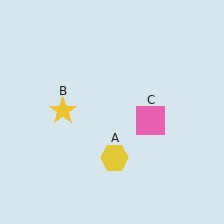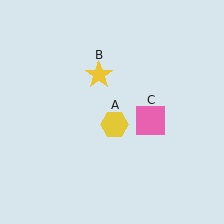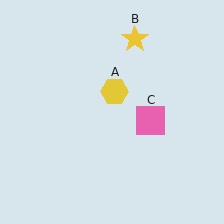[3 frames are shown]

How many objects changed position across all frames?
2 objects changed position: yellow hexagon (object A), yellow star (object B).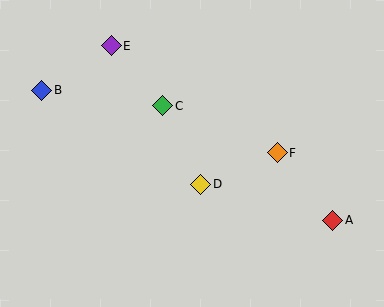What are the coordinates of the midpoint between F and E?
The midpoint between F and E is at (194, 99).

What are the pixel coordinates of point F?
Point F is at (277, 153).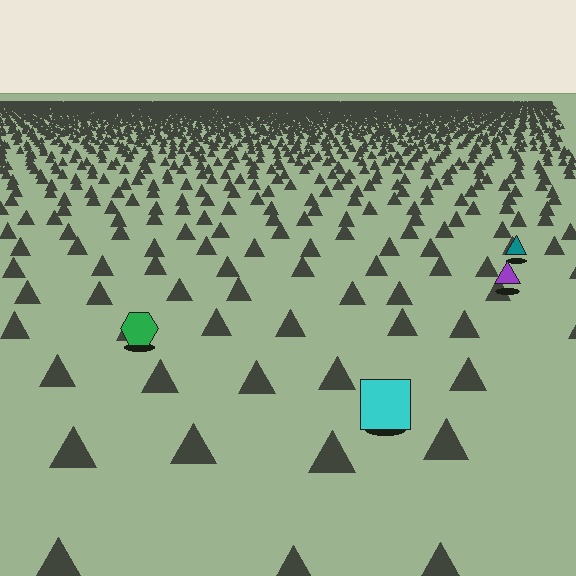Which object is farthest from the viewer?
The teal triangle is farthest from the viewer. It appears smaller and the ground texture around it is denser.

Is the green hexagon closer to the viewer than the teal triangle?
Yes. The green hexagon is closer — you can tell from the texture gradient: the ground texture is coarser near it.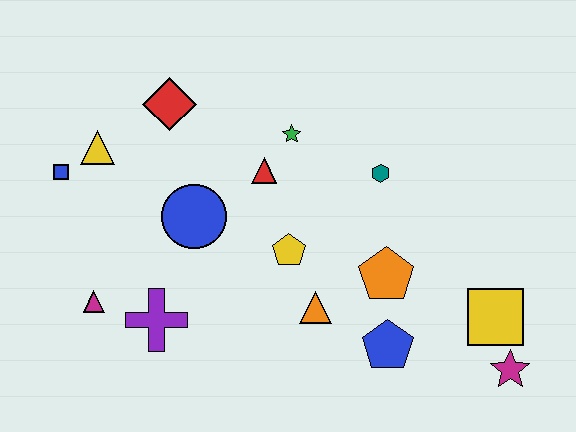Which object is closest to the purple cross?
The magenta triangle is closest to the purple cross.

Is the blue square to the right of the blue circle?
No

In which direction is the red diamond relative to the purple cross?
The red diamond is above the purple cross.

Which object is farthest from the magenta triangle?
The magenta star is farthest from the magenta triangle.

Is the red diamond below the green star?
No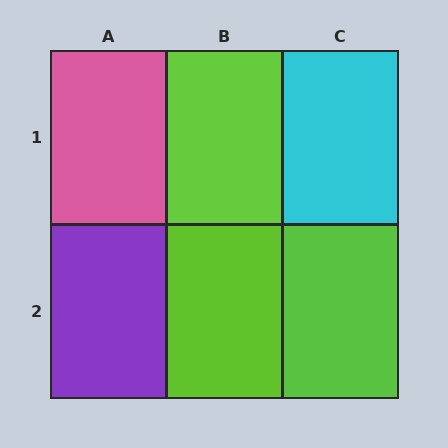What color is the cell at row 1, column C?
Cyan.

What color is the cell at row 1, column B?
Lime.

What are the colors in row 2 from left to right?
Purple, lime, lime.